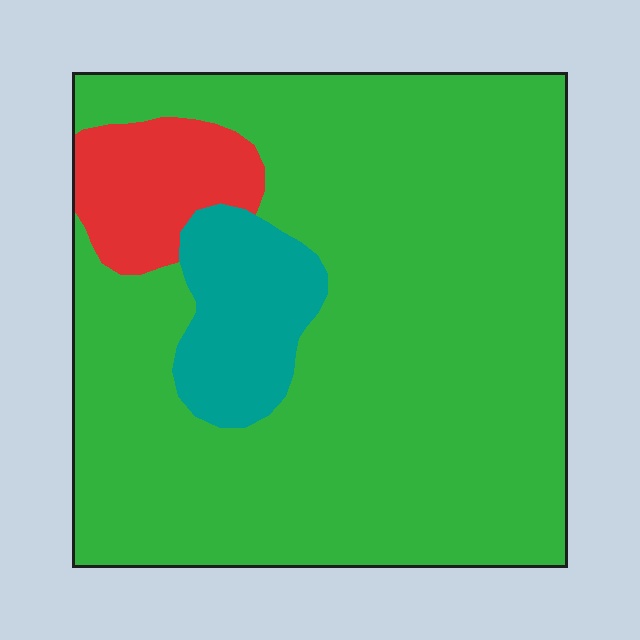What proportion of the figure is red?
Red covers about 10% of the figure.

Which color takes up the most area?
Green, at roughly 80%.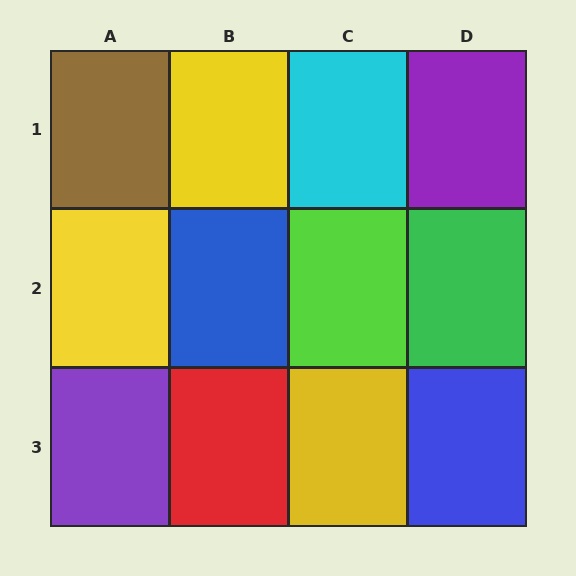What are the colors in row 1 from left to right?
Brown, yellow, cyan, purple.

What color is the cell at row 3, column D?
Blue.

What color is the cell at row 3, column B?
Red.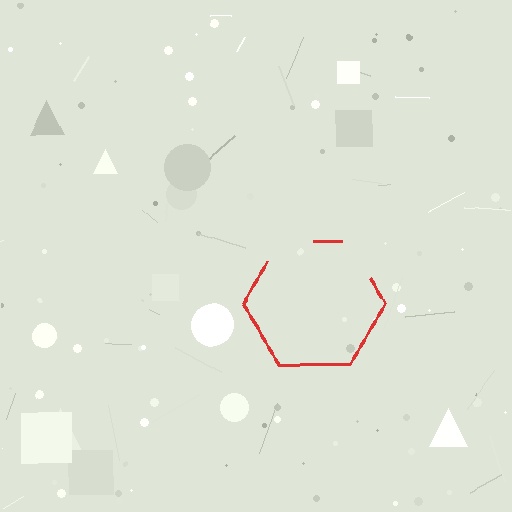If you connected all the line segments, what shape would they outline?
They would outline a hexagon.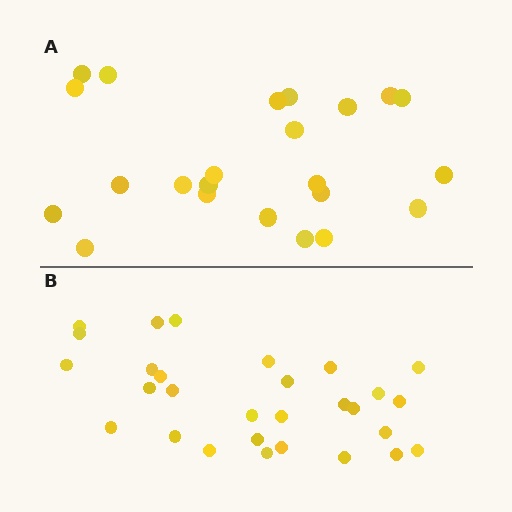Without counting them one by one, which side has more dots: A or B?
Region B (the bottom region) has more dots.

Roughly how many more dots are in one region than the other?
Region B has about 6 more dots than region A.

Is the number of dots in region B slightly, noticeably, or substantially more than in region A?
Region B has noticeably more, but not dramatically so. The ratio is roughly 1.3 to 1.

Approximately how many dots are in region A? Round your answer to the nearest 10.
About 20 dots. (The exact count is 23, which rounds to 20.)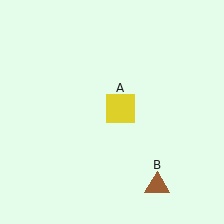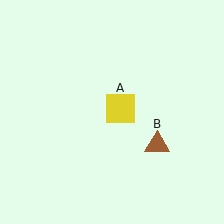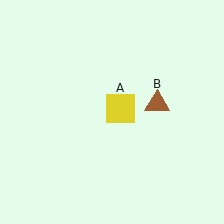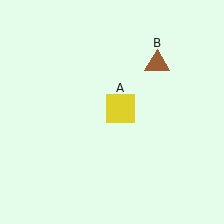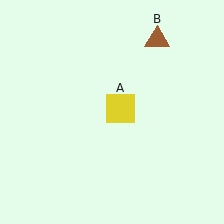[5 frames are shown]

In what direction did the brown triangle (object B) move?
The brown triangle (object B) moved up.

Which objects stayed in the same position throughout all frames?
Yellow square (object A) remained stationary.